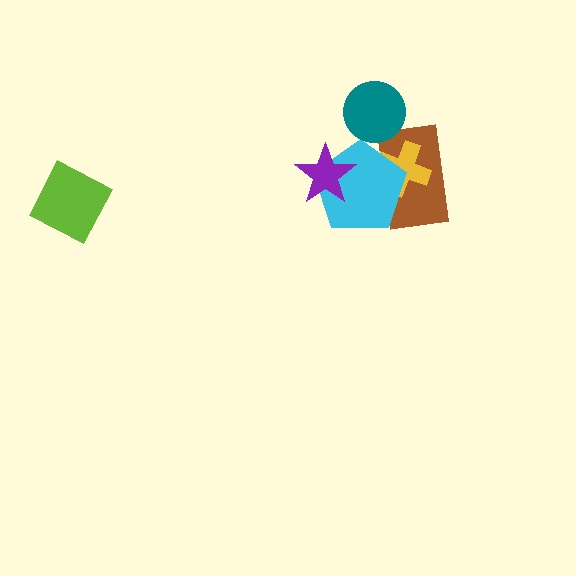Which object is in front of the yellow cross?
The cyan pentagon is in front of the yellow cross.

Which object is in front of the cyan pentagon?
The purple star is in front of the cyan pentagon.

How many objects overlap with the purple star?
1 object overlaps with the purple star.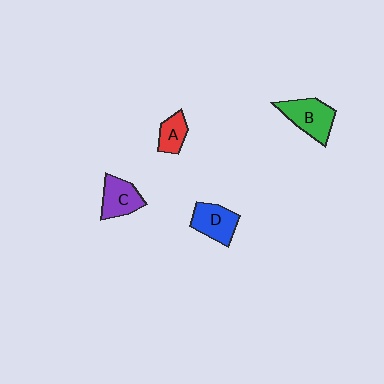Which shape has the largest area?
Shape B (green).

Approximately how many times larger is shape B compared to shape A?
Approximately 1.8 times.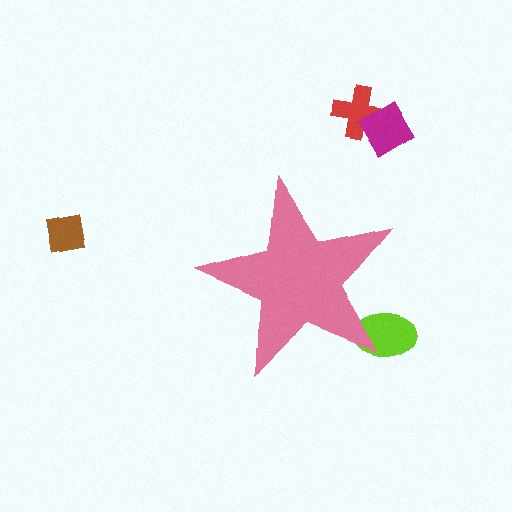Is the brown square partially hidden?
No, the brown square is fully visible.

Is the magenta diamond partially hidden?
No, the magenta diamond is fully visible.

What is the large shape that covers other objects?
A pink star.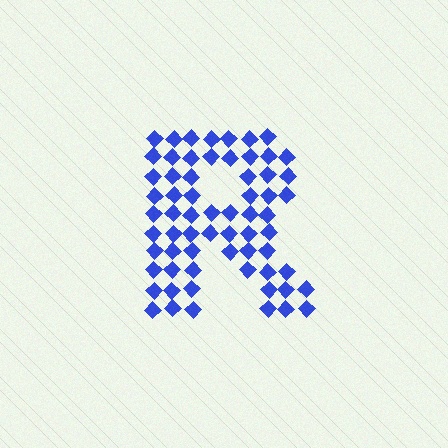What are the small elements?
The small elements are diamonds.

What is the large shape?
The large shape is the letter R.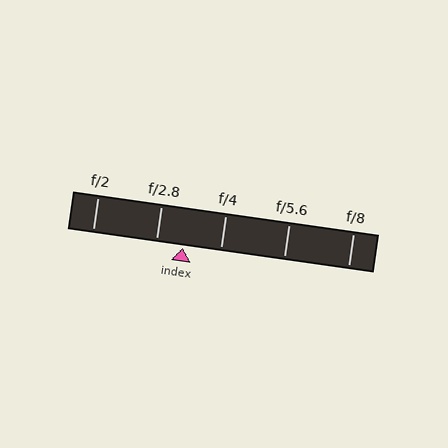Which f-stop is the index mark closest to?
The index mark is closest to f/2.8.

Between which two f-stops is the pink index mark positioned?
The index mark is between f/2.8 and f/4.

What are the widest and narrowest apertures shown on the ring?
The widest aperture shown is f/2 and the narrowest is f/8.